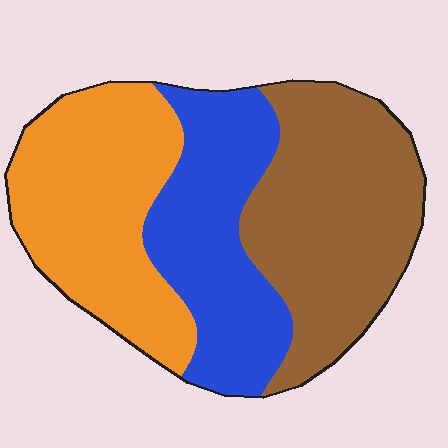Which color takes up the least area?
Blue, at roughly 30%.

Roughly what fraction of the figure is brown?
Brown takes up about three eighths (3/8) of the figure.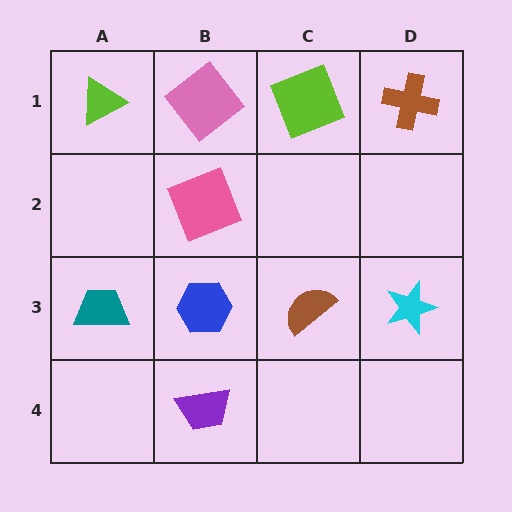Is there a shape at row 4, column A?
No, that cell is empty.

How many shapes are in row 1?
4 shapes.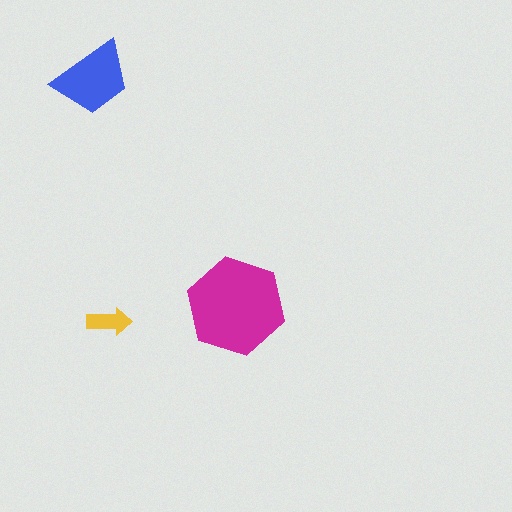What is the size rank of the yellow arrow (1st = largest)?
3rd.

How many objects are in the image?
There are 3 objects in the image.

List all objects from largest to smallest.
The magenta hexagon, the blue trapezoid, the yellow arrow.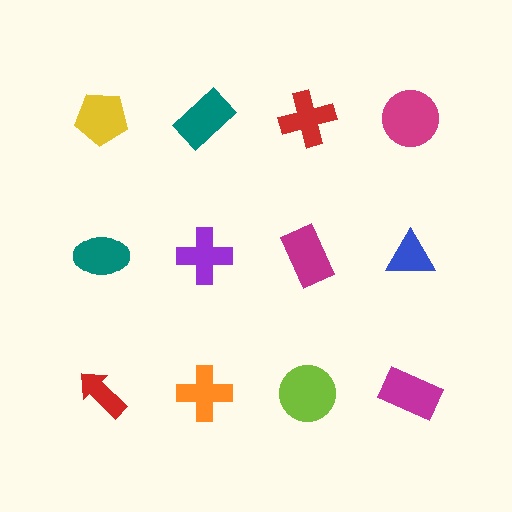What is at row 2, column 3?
A magenta rectangle.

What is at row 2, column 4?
A blue triangle.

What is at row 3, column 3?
A lime circle.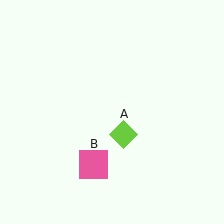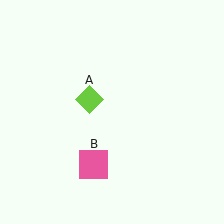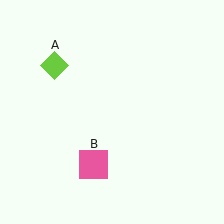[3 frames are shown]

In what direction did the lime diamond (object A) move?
The lime diamond (object A) moved up and to the left.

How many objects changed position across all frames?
1 object changed position: lime diamond (object A).